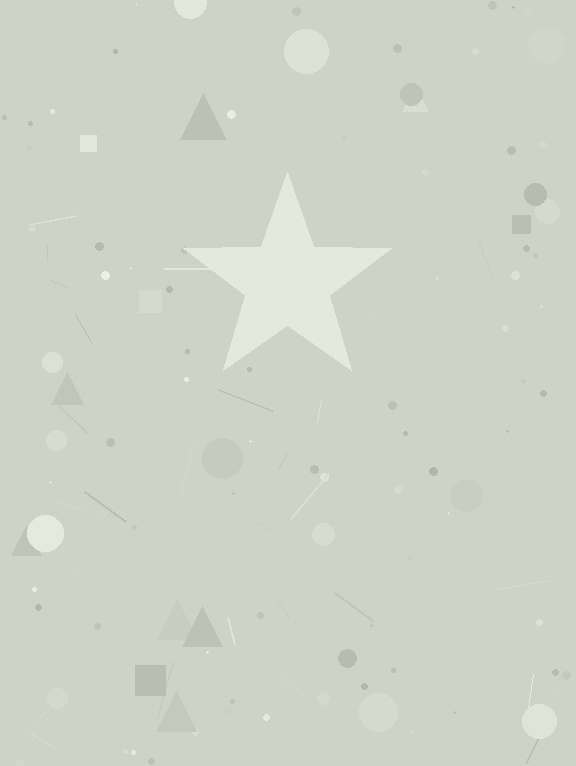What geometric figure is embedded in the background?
A star is embedded in the background.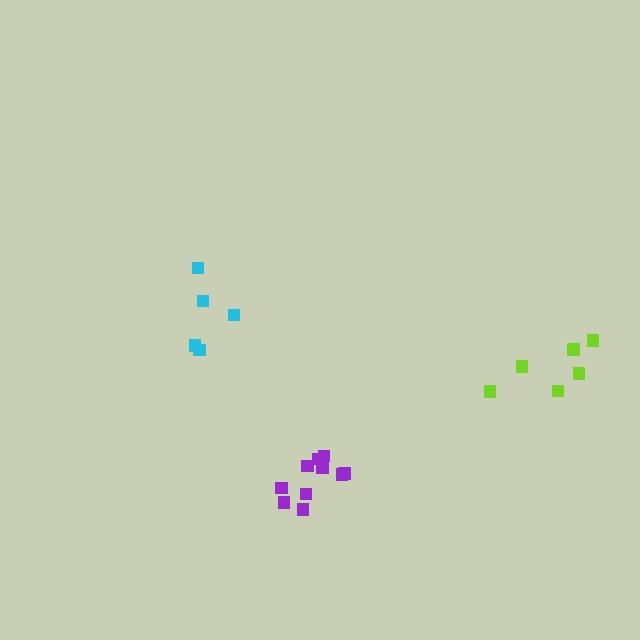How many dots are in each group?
Group 1: 10 dots, Group 2: 6 dots, Group 3: 5 dots (21 total).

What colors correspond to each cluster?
The clusters are colored: purple, lime, cyan.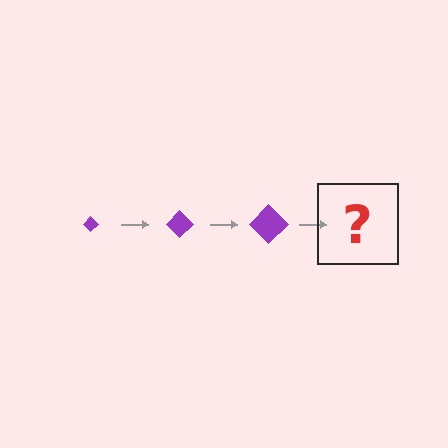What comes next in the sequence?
The next element should be a purple diamond, larger than the previous one.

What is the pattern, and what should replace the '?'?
The pattern is that the diamond gets progressively larger each step. The '?' should be a purple diamond, larger than the previous one.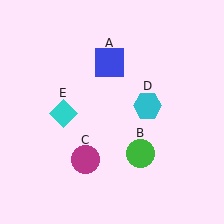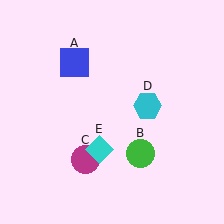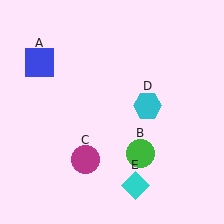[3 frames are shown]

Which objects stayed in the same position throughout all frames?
Green circle (object B) and magenta circle (object C) and cyan hexagon (object D) remained stationary.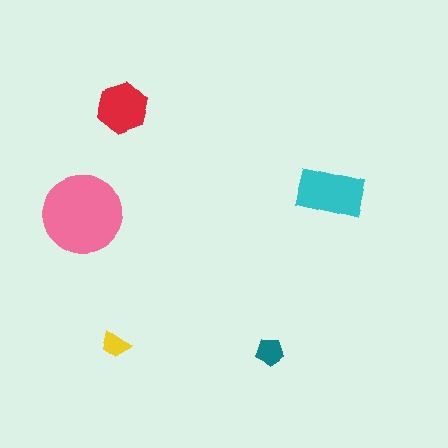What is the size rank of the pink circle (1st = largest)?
1st.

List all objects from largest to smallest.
The pink circle, the cyan rectangle, the red hexagon, the teal pentagon, the yellow trapezoid.